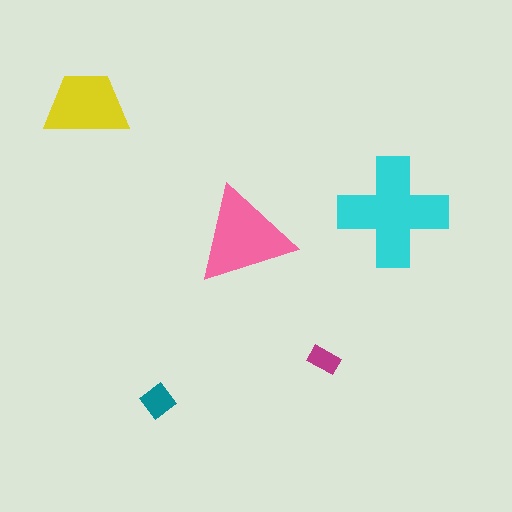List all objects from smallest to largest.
The magenta rectangle, the teal diamond, the yellow trapezoid, the pink triangle, the cyan cross.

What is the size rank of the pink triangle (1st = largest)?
2nd.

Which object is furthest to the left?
The yellow trapezoid is leftmost.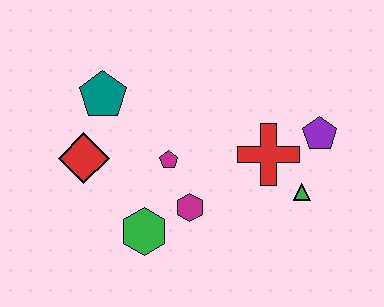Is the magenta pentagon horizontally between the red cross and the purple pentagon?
No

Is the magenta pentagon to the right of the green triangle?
No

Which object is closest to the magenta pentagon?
The magenta hexagon is closest to the magenta pentagon.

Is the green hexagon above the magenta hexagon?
No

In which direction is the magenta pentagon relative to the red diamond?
The magenta pentagon is to the right of the red diamond.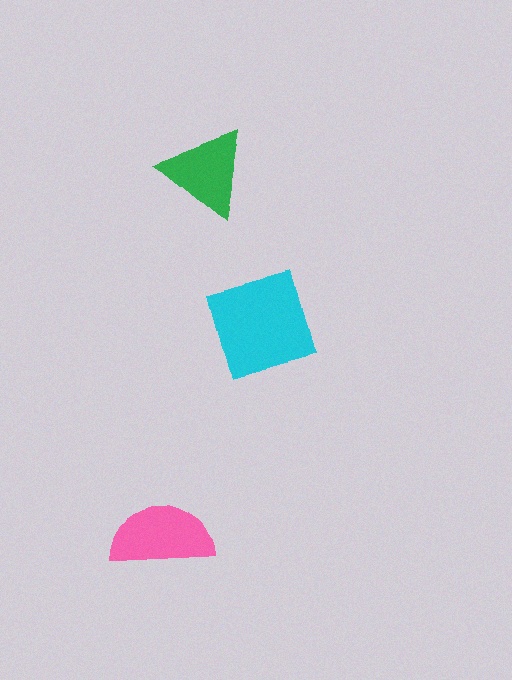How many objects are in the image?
There are 3 objects in the image.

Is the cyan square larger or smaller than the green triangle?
Larger.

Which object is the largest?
The cyan square.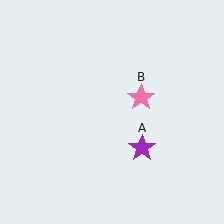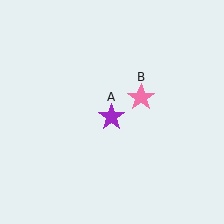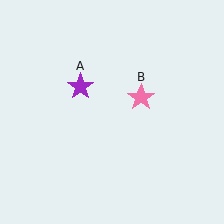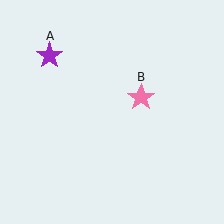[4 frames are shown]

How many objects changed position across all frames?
1 object changed position: purple star (object A).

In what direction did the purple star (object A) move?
The purple star (object A) moved up and to the left.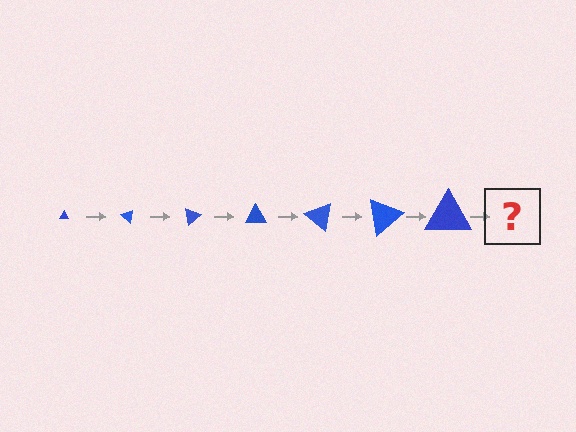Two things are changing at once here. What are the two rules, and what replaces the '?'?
The two rules are that the triangle grows larger each step and it rotates 40 degrees each step. The '?' should be a triangle, larger than the previous one and rotated 280 degrees from the start.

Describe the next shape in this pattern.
It should be a triangle, larger than the previous one and rotated 280 degrees from the start.